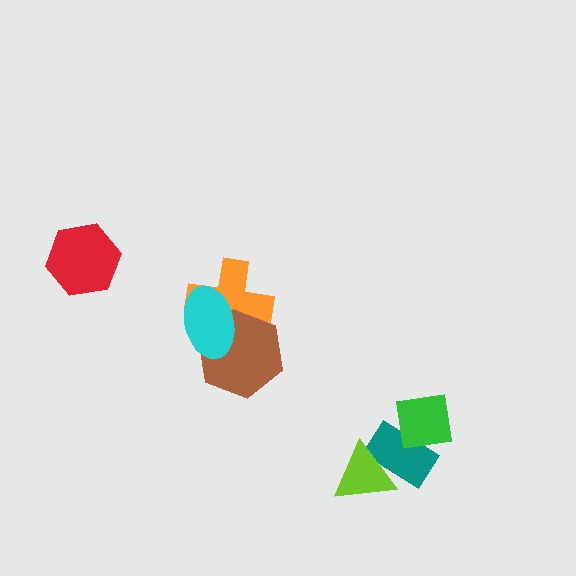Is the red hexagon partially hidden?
No, no other shape covers it.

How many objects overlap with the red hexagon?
0 objects overlap with the red hexagon.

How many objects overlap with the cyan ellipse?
2 objects overlap with the cyan ellipse.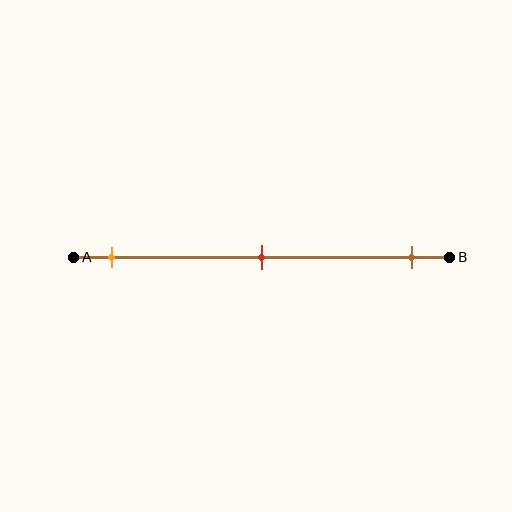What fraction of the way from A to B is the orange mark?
The orange mark is approximately 10% (0.1) of the way from A to B.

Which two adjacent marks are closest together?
The orange and red marks are the closest adjacent pair.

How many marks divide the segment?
There are 3 marks dividing the segment.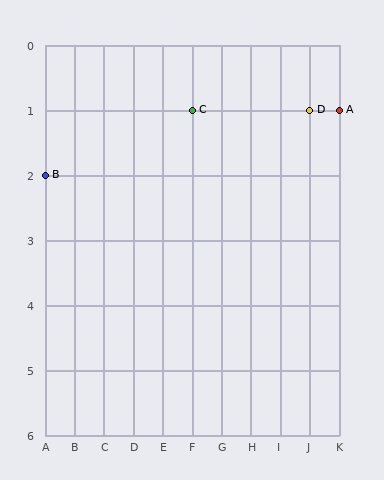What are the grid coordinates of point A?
Point A is at grid coordinates (K, 1).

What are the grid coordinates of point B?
Point B is at grid coordinates (A, 2).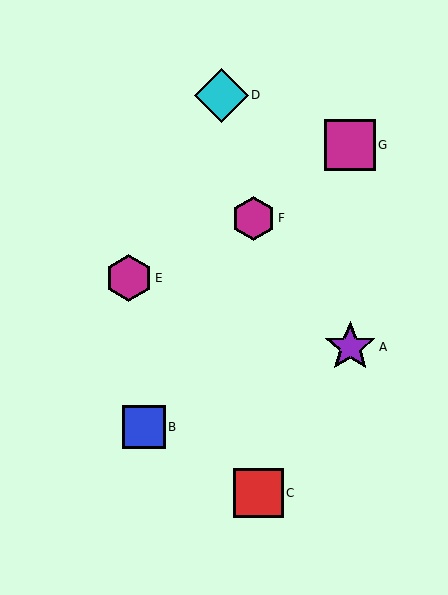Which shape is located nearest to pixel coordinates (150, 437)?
The blue square (labeled B) at (144, 427) is nearest to that location.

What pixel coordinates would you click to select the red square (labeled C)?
Click at (258, 493) to select the red square C.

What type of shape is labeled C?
Shape C is a red square.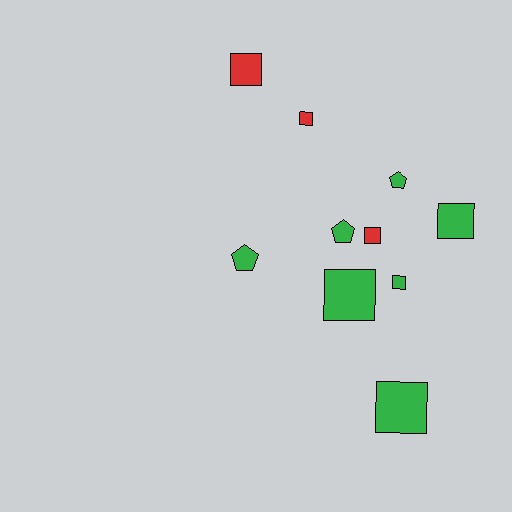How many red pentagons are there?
There are no red pentagons.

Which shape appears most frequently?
Square, with 7 objects.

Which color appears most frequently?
Green, with 7 objects.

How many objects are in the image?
There are 10 objects.